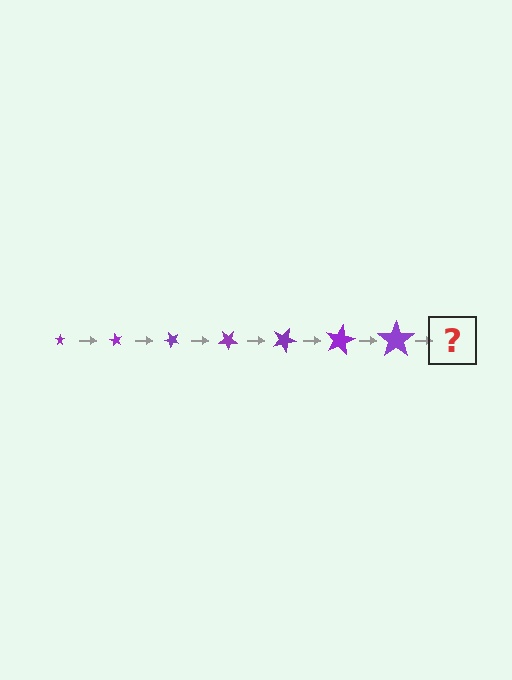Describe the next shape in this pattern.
It should be a star, larger than the previous one and rotated 420 degrees from the start.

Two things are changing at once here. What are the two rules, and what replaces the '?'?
The two rules are that the star grows larger each step and it rotates 60 degrees each step. The '?' should be a star, larger than the previous one and rotated 420 degrees from the start.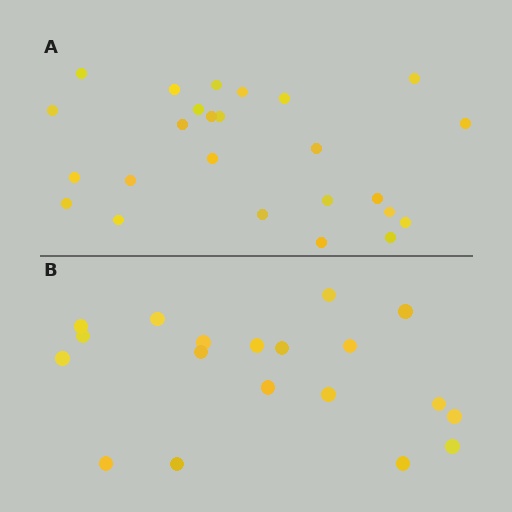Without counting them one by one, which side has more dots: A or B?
Region A (the top region) has more dots.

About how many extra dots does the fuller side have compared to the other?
Region A has about 6 more dots than region B.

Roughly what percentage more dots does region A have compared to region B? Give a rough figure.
About 30% more.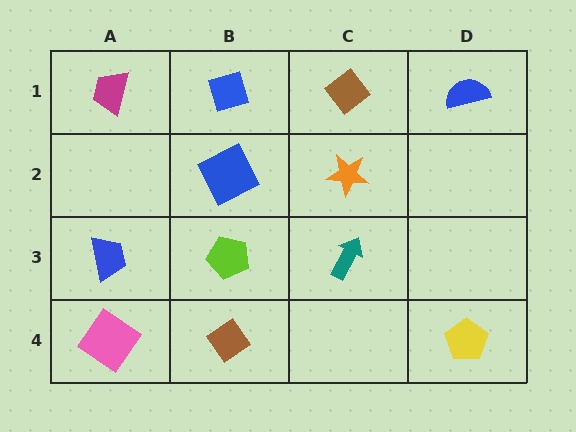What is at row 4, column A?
A pink diamond.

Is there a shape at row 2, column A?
No, that cell is empty.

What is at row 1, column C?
A brown diamond.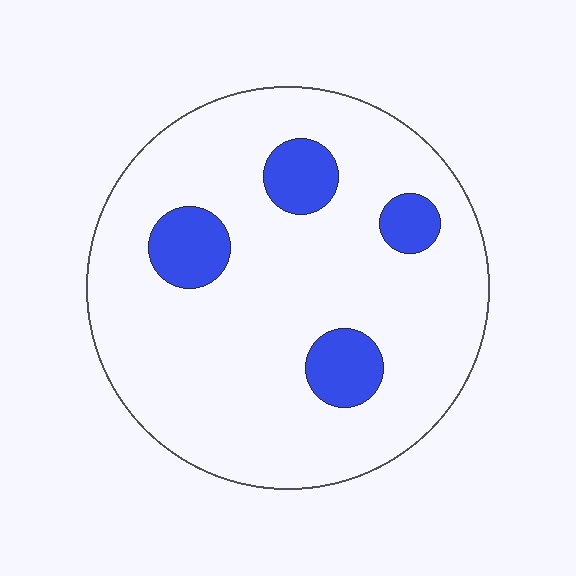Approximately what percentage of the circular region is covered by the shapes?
Approximately 15%.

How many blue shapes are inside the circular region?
4.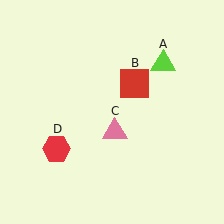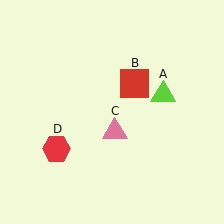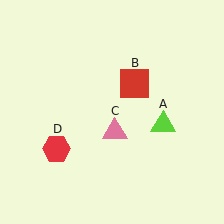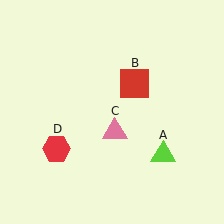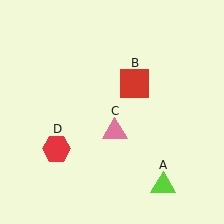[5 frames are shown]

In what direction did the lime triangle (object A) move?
The lime triangle (object A) moved down.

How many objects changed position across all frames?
1 object changed position: lime triangle (object A).